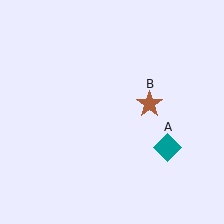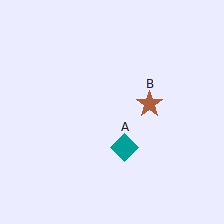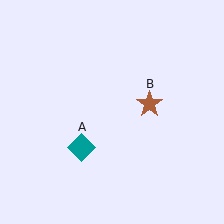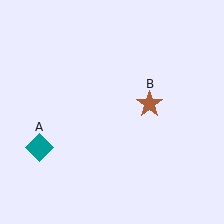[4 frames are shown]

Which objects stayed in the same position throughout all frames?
Brown star (object B) remained stationary.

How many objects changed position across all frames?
1 object changed position: teal diamond (object A).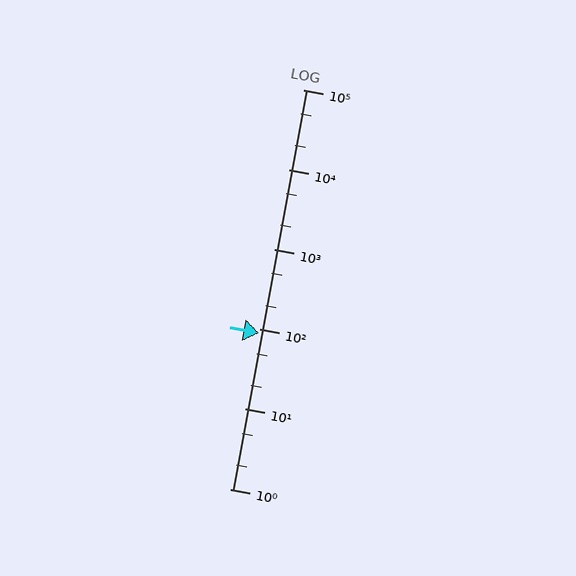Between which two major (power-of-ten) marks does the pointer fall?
The pointer is between 10 and 100.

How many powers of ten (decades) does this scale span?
The scale spans 5 decades, from 1 to 100000.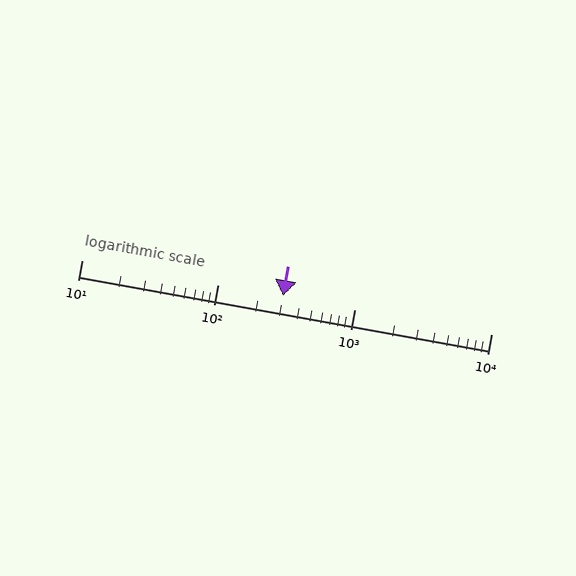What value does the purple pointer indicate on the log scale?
The pointer indicates approximately 300.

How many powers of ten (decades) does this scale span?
The scale spans 3 decades, from 10 to 10000.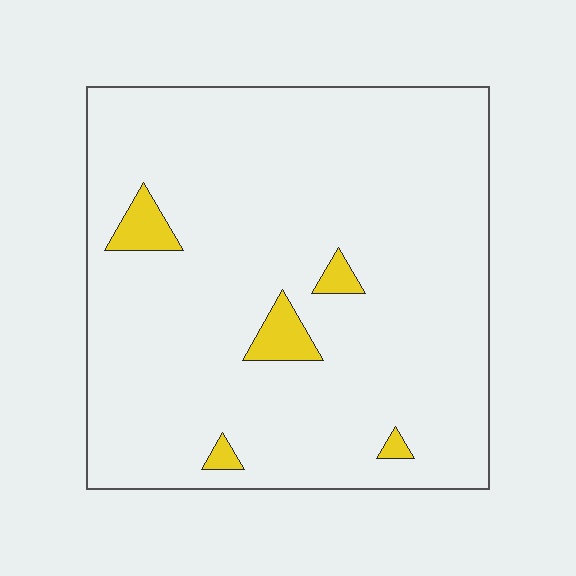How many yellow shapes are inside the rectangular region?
5.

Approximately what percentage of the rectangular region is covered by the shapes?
Approximately 5%.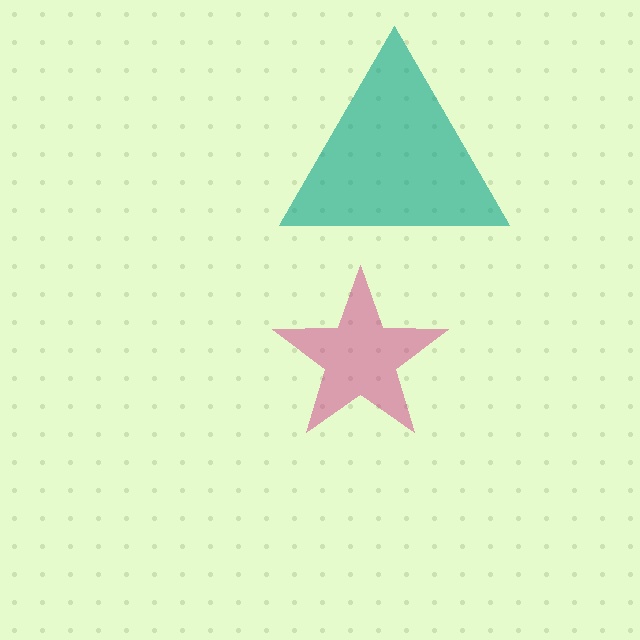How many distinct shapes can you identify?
There are 2 distinct shapes: a magenta star, a teal triangle.